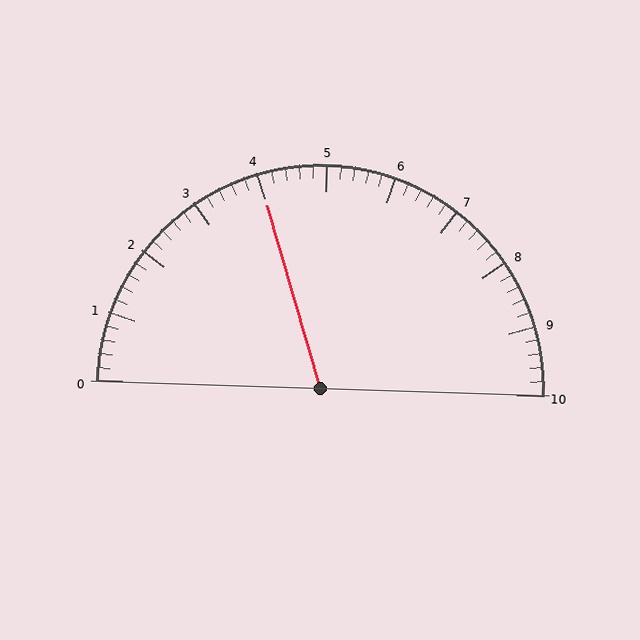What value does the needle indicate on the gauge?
The needle indicates approximately 4.0.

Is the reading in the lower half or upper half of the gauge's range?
The reading is in the lower half of the range (0 to 10).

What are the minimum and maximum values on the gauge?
The gauge ranges from 0 to 10.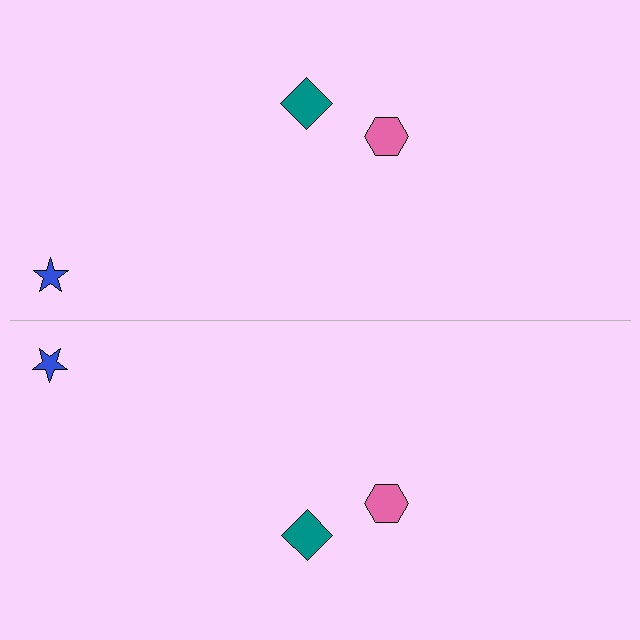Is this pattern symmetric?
Yes, this pattern has bilateral (reflection) symmetry.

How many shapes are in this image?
There are 6 shapes in this image.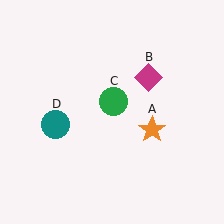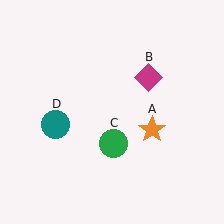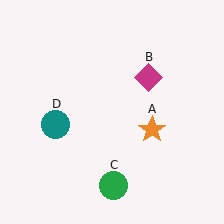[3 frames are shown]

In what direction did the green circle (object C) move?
The green circle (object C) moved down.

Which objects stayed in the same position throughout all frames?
Orange star (object A) and magenta diamond (object B) and teal circle (object D) remained stationary.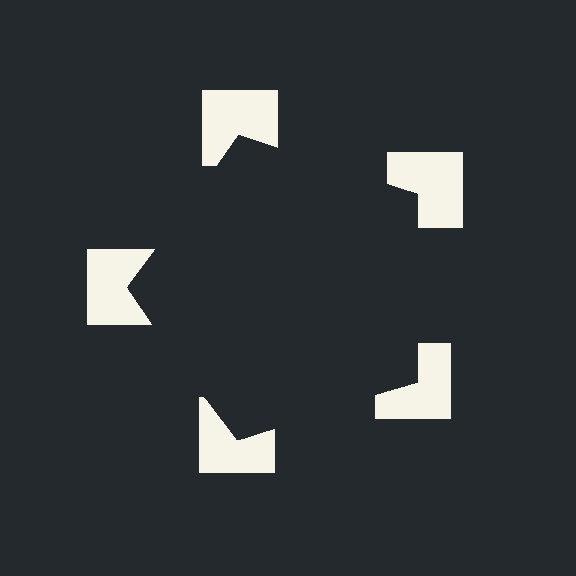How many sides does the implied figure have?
5 sides.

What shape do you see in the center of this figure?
An illusory pentagon — its edges are inferred from the aligned wedge cuts in the notched squares, not physically drawn.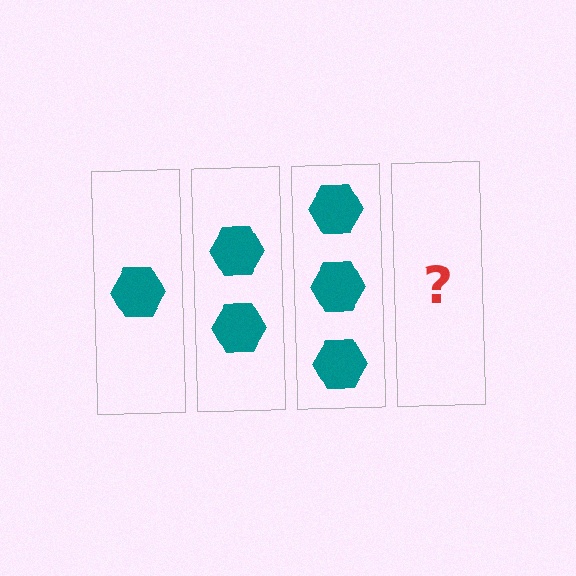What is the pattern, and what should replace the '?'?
The pattern is that each step adds one more hexagon. The '?' should be 4 hexagons.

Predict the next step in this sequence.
The next step is 4 hexagons.